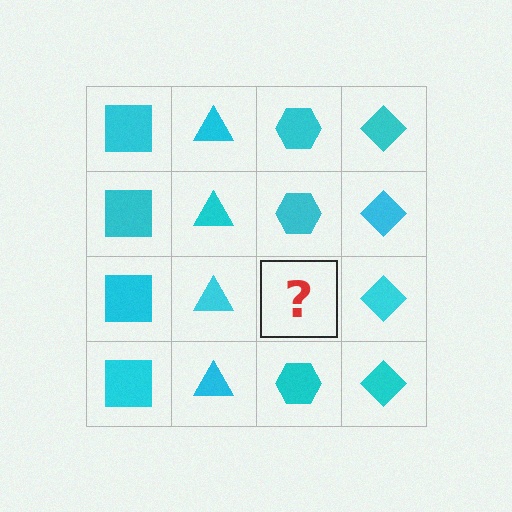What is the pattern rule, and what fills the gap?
The rule is that each column has a consistent shape. The gap should be filled with a cyan hexagon.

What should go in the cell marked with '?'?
The missing cell should contain a cyan hexagon.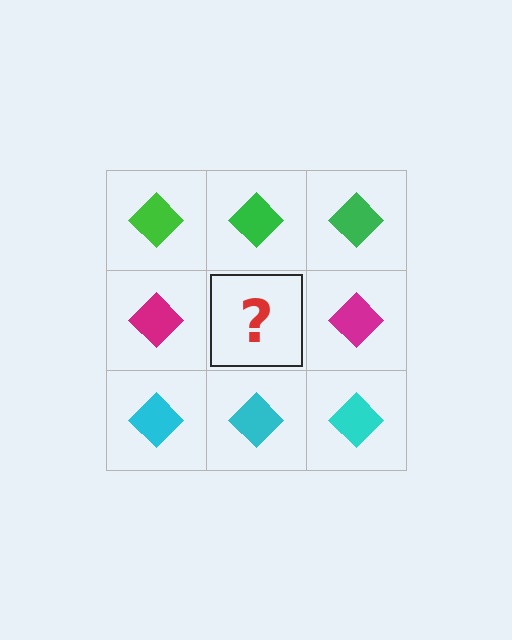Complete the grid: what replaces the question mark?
The question mark should be replaced with a magenta diamond.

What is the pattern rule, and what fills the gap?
The rule is that each row has a consistent color. The gap should be filled with a magenta diamond.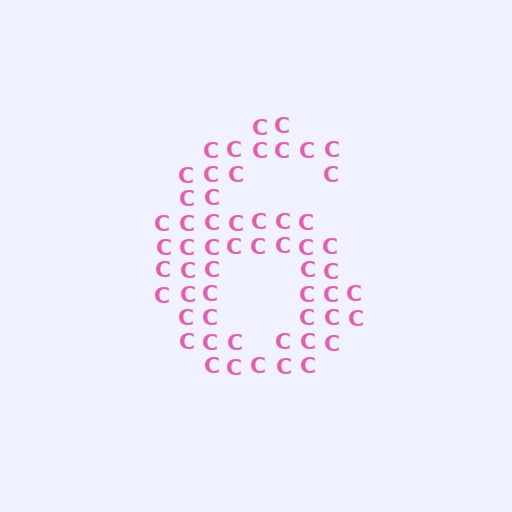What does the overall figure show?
The overall figure shows the digit 6.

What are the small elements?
The small elements are letter C's.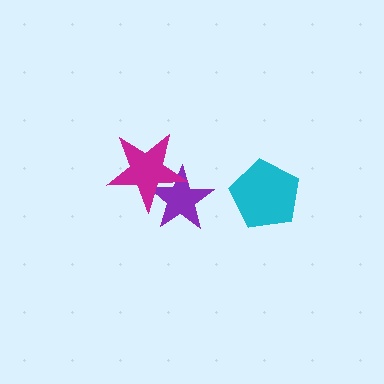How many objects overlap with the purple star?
1 object overlaps with the purple star.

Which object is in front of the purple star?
The magenta star is in front of the purple star.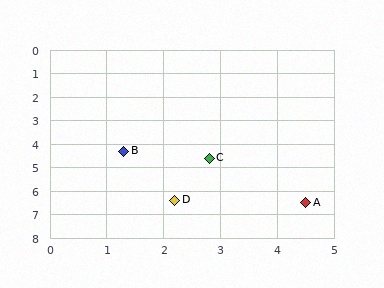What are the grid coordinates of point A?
Point A is at approximately (4.5, 6.5).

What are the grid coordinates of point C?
Point C is at approximately (2.8, 4.6).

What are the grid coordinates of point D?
Point D is at approximately (2.2, 6.4).